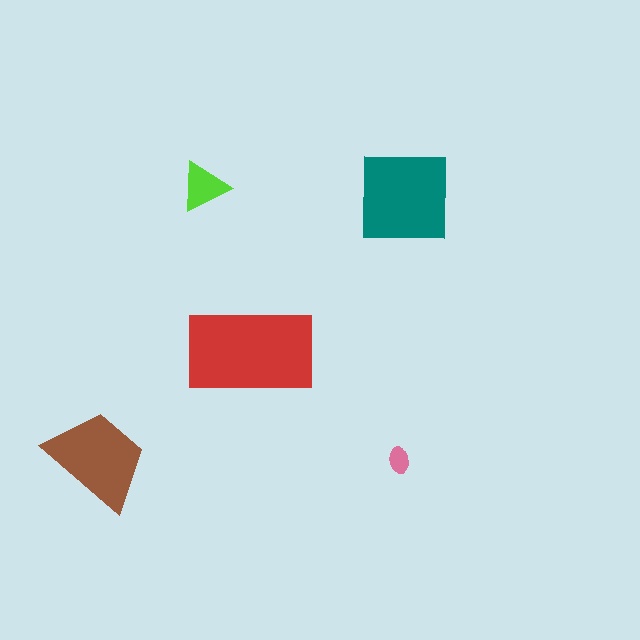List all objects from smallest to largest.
The pink ellipse, the lime triangle, the brown trapezoid, the teal square, the red rectangle.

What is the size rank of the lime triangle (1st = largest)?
4th.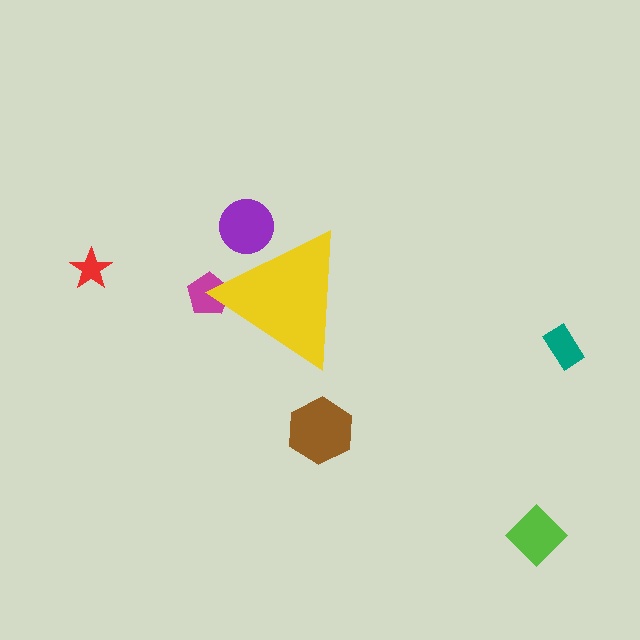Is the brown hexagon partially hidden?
No, the brown hexagon is fully visible.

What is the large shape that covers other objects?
A yellow triangle.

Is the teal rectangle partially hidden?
No, the teal rectangle is fully visible.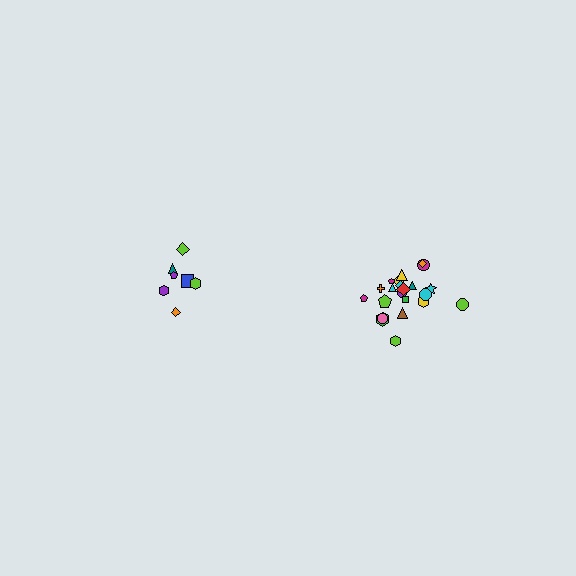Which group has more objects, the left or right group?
The right group.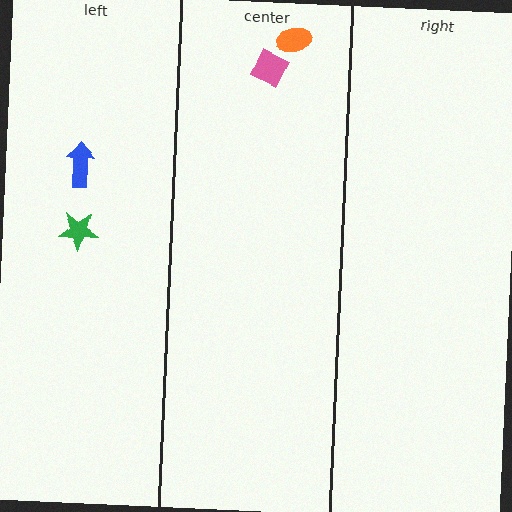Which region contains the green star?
The left region.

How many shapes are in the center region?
2.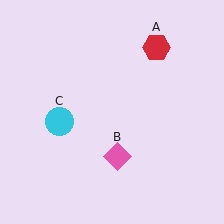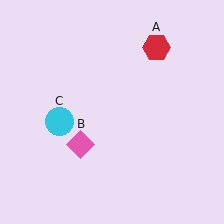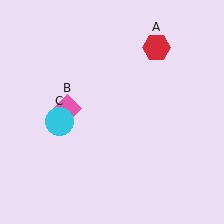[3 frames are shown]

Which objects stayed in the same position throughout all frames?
Red hexagon (object A) and cyan circle (object C) remained stationary.